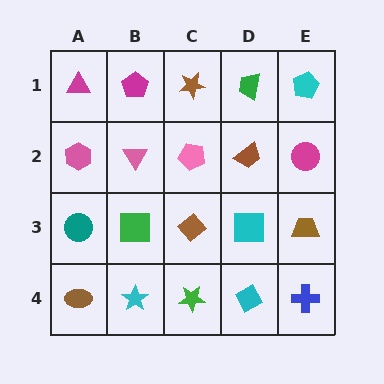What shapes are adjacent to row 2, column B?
A magenta pentagon (row 1, column B), a green square (row 3, column B), a pink hexagon (row 2, column A), a pink pentagon (row 2, column C).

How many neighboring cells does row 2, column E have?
3.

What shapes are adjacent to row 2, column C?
A brown star (row 1, column C), a brown diamond (row 3, column C), a pink triangle (row 2, column B), a brown trapezoid (row 2, column D).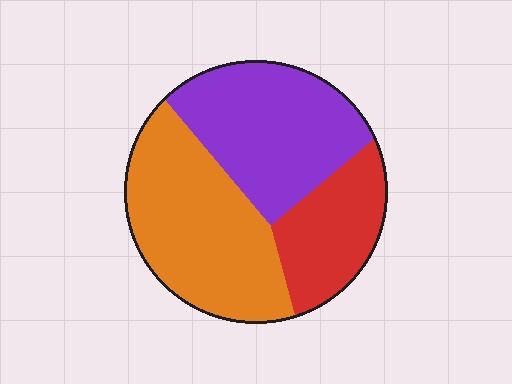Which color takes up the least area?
Red, at roughly 20%.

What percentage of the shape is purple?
Purple covers around 35% of the shape.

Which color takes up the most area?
Orange, at roughly 40%.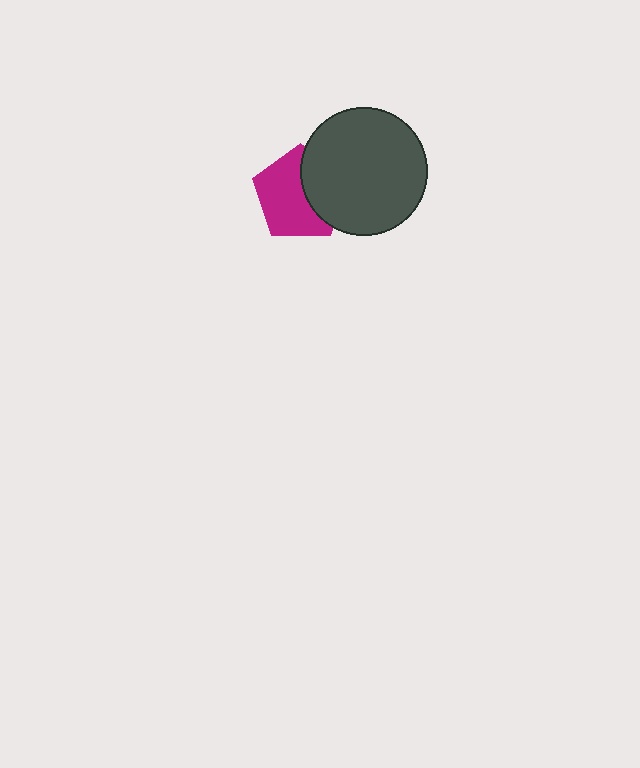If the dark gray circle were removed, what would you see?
You would see the complete magenta pentagon.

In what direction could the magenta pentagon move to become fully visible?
The magenta pentagon could move left. That would shift it out from behind the dark gray circle entirely.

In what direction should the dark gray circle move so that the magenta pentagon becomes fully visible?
The dark gray circle should move right. That is the shortest direction to clear the overlap and leave the magenta pentagon fully visible.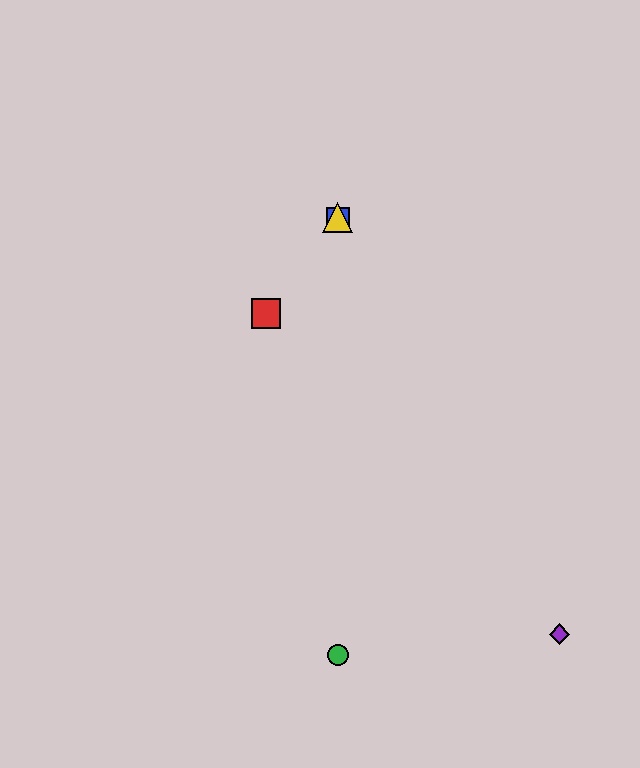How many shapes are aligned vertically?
3 shapes (the blue square, the green circle, the yellow triangle) are aligned vertically.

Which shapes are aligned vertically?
The blue square, the green circle, the yellow triangle are aligned vertically.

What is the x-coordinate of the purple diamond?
The purple diamond is at x≈559.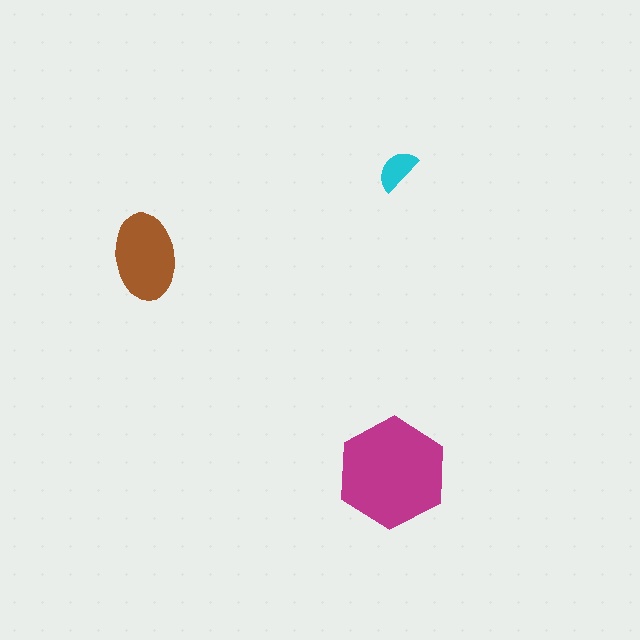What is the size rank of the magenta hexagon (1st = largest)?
1st.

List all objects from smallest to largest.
The cyan semicircle, the brown ellipse, the magenta hexagon.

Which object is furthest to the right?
The cyan semicircle is rightmost.